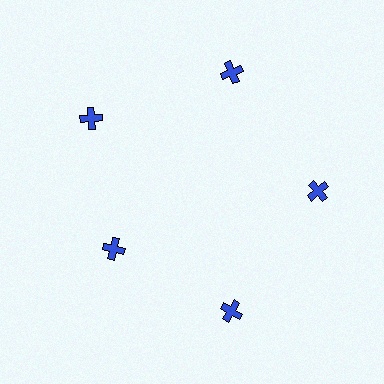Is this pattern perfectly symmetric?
No. The 5 blue crosses are arranged in a ring, but one element near the 8 o'clock position is pulled inward toward the center, breaking the 5-fold rotational symmetry.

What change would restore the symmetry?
The symmetry would be restored by moving it outward, back onto the ring so that all 5 crosses sit at equal angles and equal distance from the center.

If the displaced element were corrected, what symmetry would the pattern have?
It would have 5-fold rotational symmetry — the pattern would map onto itself every 72 degrees.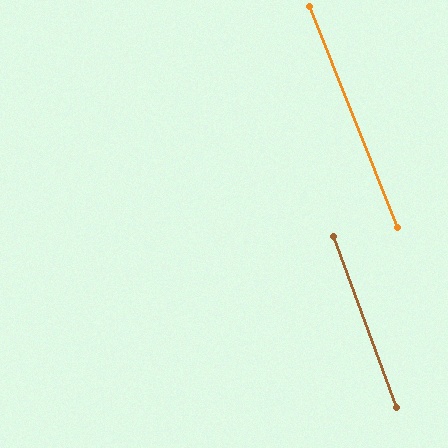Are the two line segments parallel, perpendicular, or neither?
Parallel — their directions differ by only 1.2°.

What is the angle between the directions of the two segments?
Approximately 1 degree.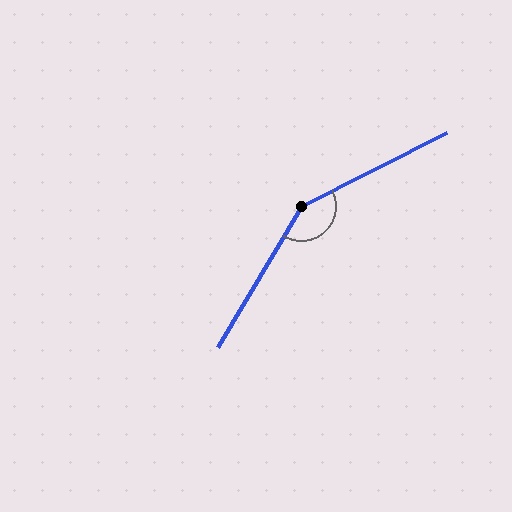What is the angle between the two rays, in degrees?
Approximately 148 degrees.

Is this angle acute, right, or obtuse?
It is obtuse.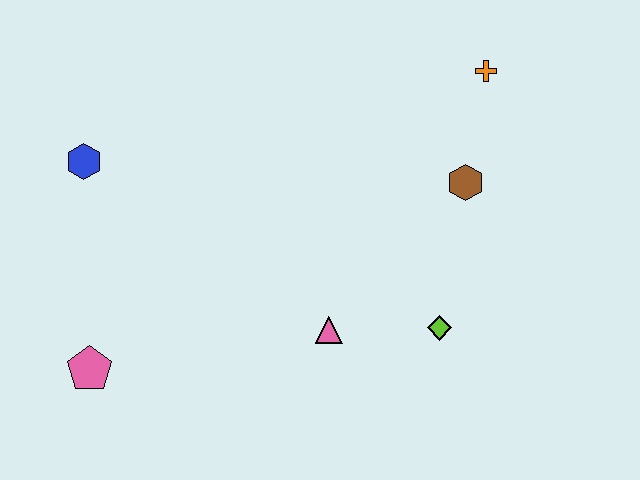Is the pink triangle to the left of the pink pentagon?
No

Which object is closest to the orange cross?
The brown hexagon is closest to the orange cross.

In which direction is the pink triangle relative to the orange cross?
The pink triangle is below the orange cross.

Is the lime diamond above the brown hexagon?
No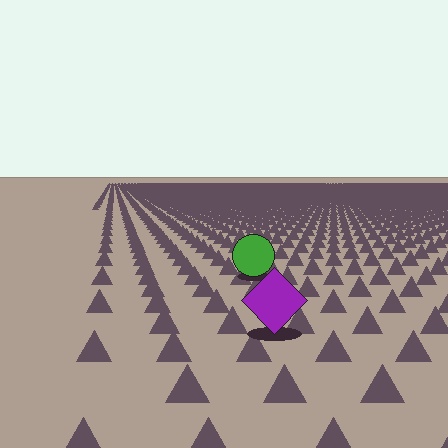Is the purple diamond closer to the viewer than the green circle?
Yes. The purple diamond is closer — you can tell from the texture gradient: the ground texture is coarser near it.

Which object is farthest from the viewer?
The green circle is farthest from the viewer. It appears smaller and the ground texture around it is denser.